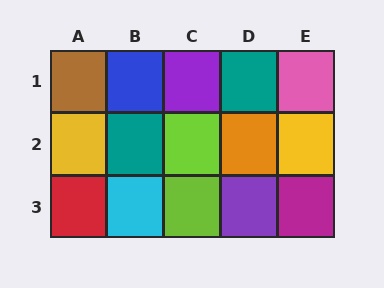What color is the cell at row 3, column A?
Red.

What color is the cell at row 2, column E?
Yellow.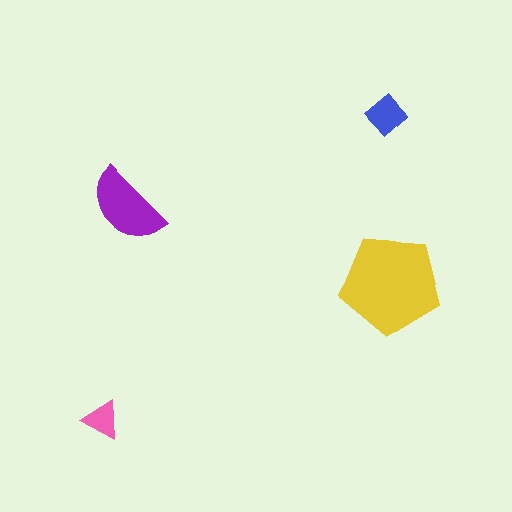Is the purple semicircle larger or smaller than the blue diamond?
Larger.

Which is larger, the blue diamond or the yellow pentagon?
The yellow pentagon.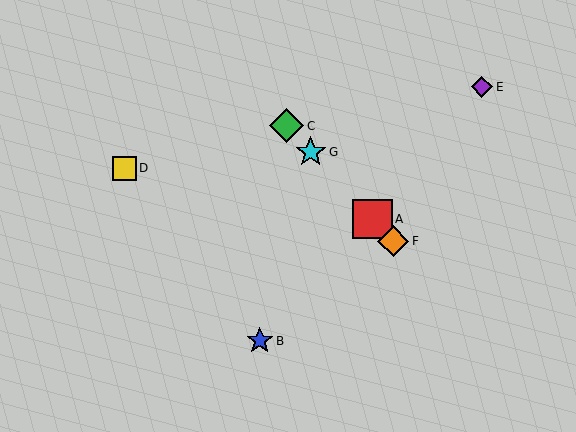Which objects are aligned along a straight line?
Objects A, C, F, G are aligned along a straight line.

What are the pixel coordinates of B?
Object B is at (260, 341).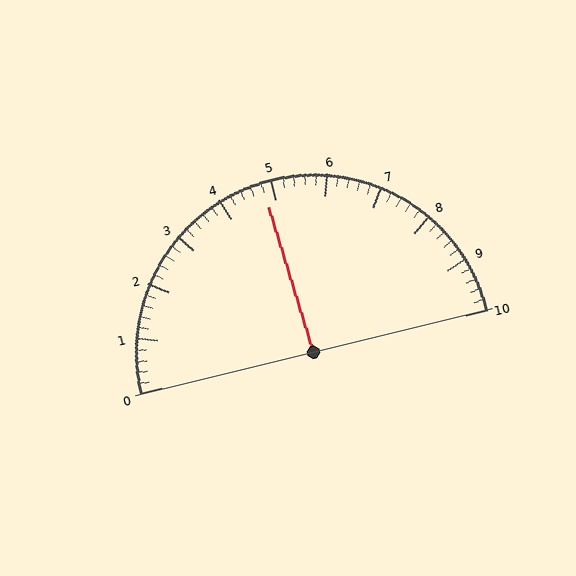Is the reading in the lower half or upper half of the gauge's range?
The reading is in the lower half of the range (0 to 10).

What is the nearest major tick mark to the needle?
The nearest major tick mark is 5.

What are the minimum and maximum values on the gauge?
The gauge ranges from 0 to 10.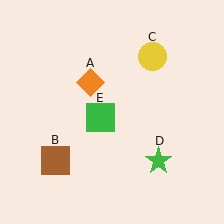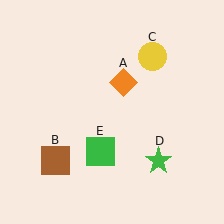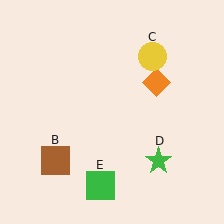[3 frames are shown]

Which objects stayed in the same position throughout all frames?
Brown square (object B) and yellow circle (object C) and green star (object D) remained stationary.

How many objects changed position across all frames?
2 objects changed position: orange diamond (object A), green square (object E).